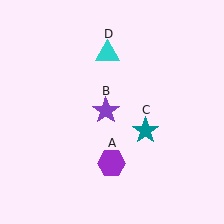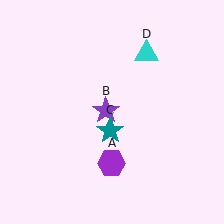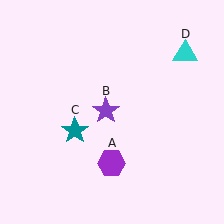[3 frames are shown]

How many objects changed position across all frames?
2 objects changed position: teal star (object C), cyan triangle (object D).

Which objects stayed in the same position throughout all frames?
Purple hexagon (object A) and purple star (object B) remained stationary.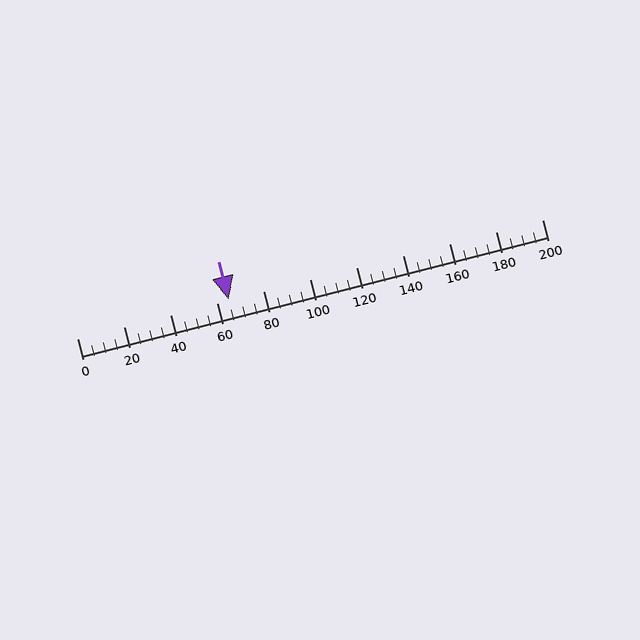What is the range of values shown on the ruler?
The ruler shows values from 0 to 200.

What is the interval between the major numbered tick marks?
The major tick marks are spaced 20 units apart.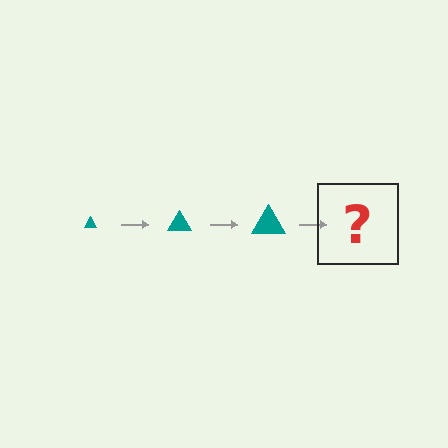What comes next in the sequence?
The next element should be a teal triangle, larger than the previous one.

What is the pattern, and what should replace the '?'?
The pattern is that the triangle gets progressively larger each step. The '?' should be a teal triangle, larger than the previous one.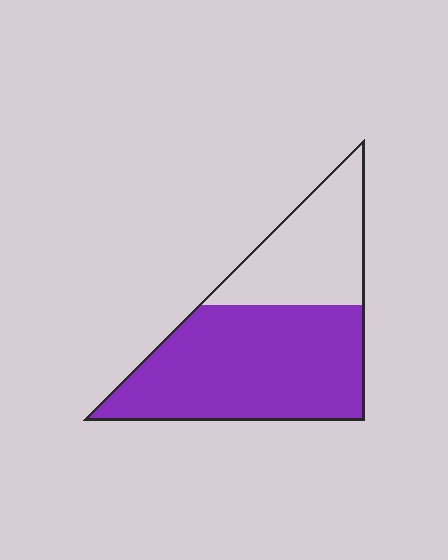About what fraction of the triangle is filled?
About two thirds (2/3).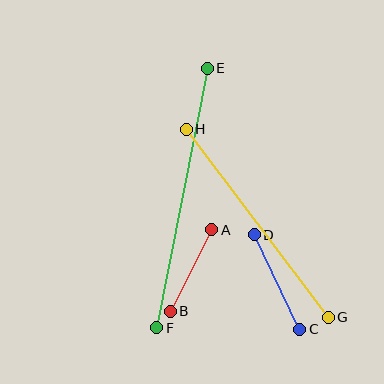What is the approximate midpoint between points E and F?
The midpoint is at approximately (182, 198) pixels.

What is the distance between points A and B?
The distance is approximately 92 pixels.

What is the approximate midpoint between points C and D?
The midpoint is at approximately (277, 282) pixels.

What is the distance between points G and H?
The distance is approximately 235 pixels.